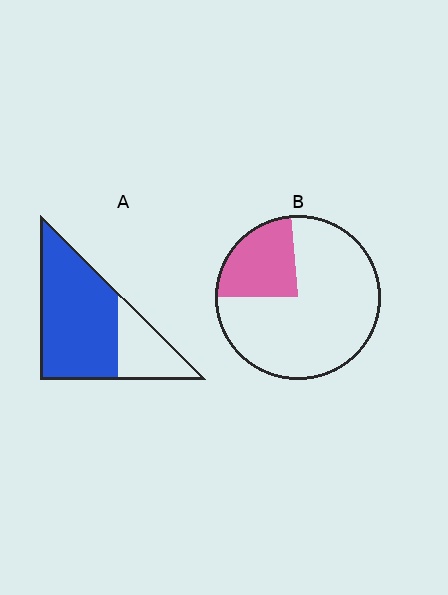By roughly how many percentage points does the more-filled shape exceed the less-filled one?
By roughly 50 percentage points (A over B).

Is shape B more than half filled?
No.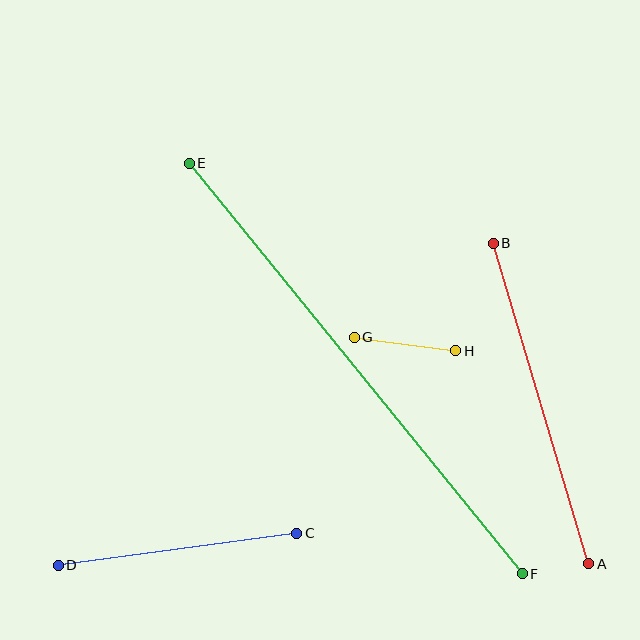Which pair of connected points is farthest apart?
Points E and F are farthest apart.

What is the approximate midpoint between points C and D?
The midpoint is at approximately (177, 549) pixels.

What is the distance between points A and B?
The distance is approximately 335 pixels.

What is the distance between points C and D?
The distance is approximately 240 pixels.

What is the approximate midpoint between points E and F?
The midpoint is at approximately (356, 368) pixels.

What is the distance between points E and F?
The distance is approximately 528 pixels.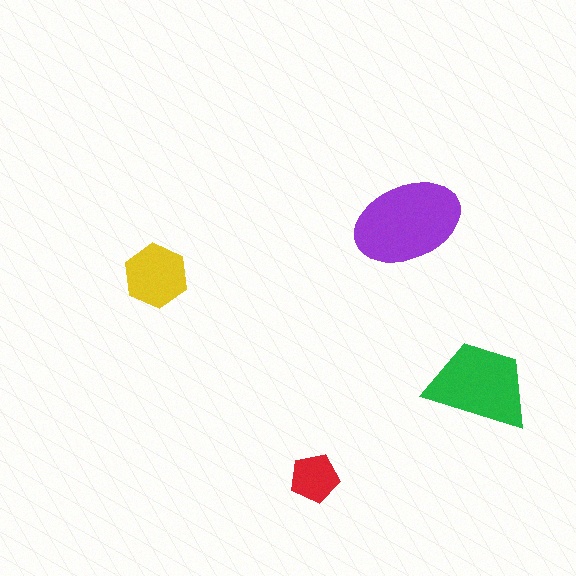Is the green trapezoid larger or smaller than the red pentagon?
Larger.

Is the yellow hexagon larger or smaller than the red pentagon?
Larger.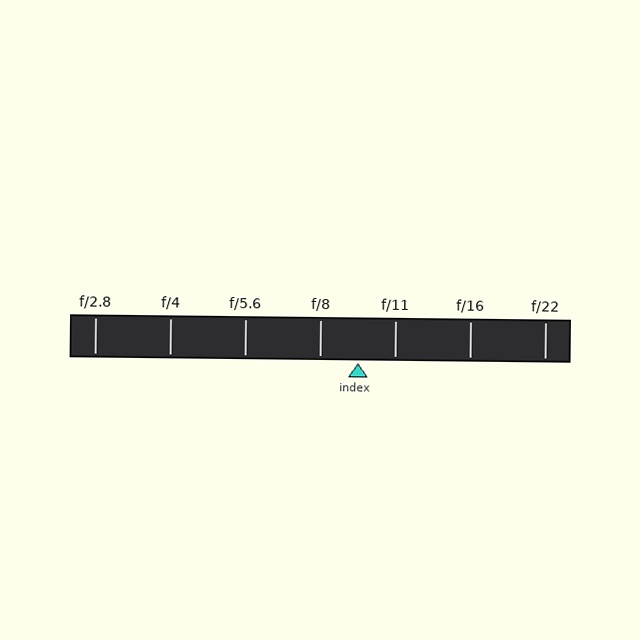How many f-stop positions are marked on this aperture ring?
There are 7 f-stop positions marked.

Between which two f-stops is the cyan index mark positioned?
The index mark is between f/8 and f/11.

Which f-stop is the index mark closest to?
The index mark is closest to f/11.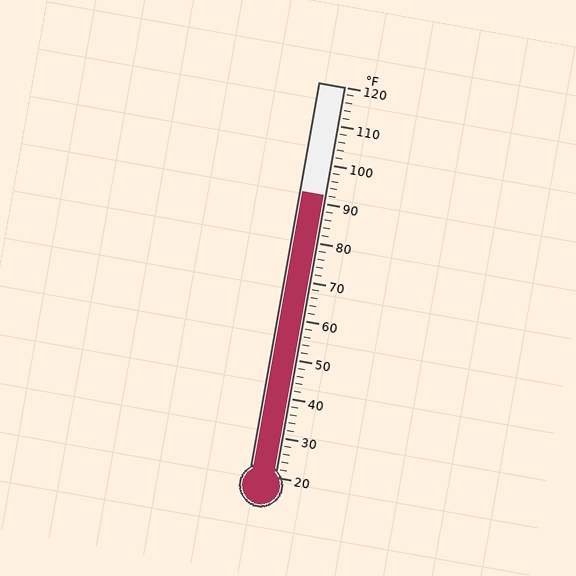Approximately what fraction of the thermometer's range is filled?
The thermometer is filled to approximately 70% of its range.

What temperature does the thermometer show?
The thermometer shows approximately 92°F.